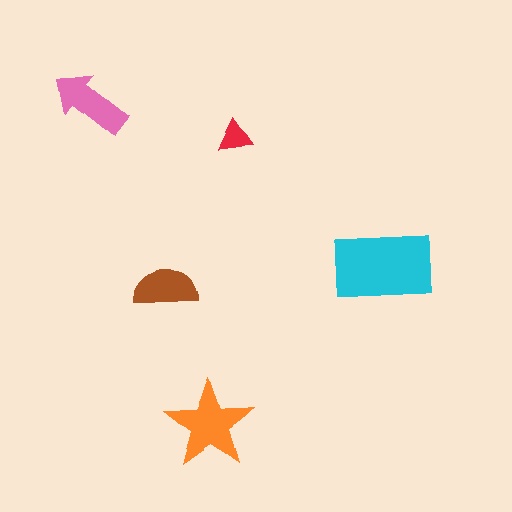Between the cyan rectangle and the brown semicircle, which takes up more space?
The cyan rectangle.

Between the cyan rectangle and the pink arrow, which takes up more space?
The cyan rectangle.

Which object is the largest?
The cyan rectangle.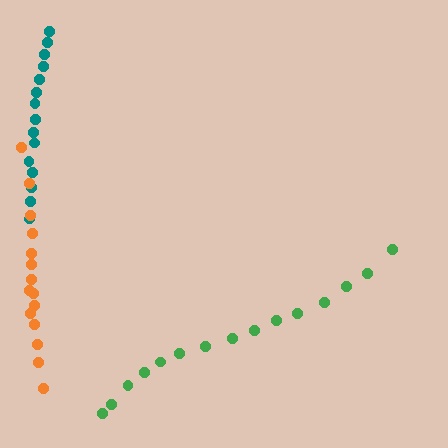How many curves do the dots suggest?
There are 3 distinct paths.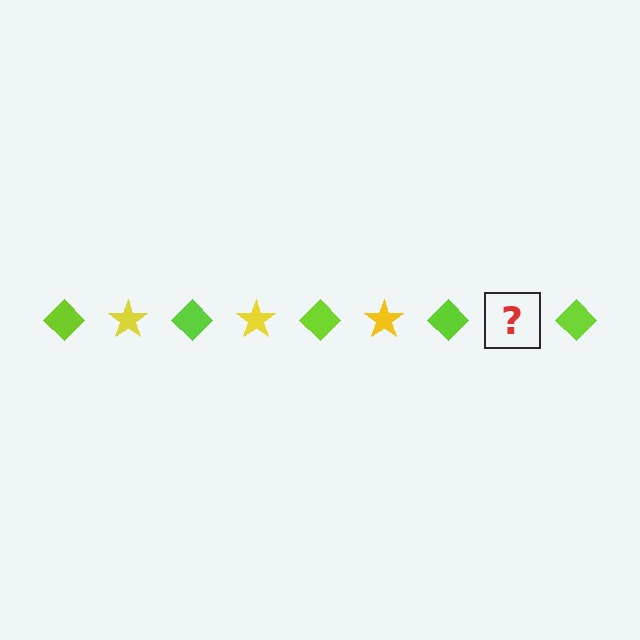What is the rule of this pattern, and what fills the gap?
The rule is that the pattern alternates between lime diamond and yellow star. The gap should be filled with a yellow star.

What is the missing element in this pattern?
The missing element is a yellow star.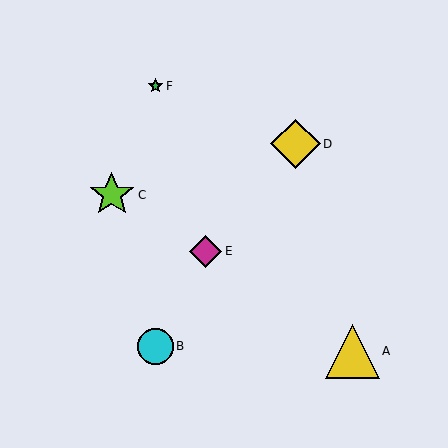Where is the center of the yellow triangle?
The center of the yellow triangle is at (352, 351).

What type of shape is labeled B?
Shape B is a cyan circle.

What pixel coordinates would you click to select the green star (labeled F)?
Click at (156, 86) to select the green star F.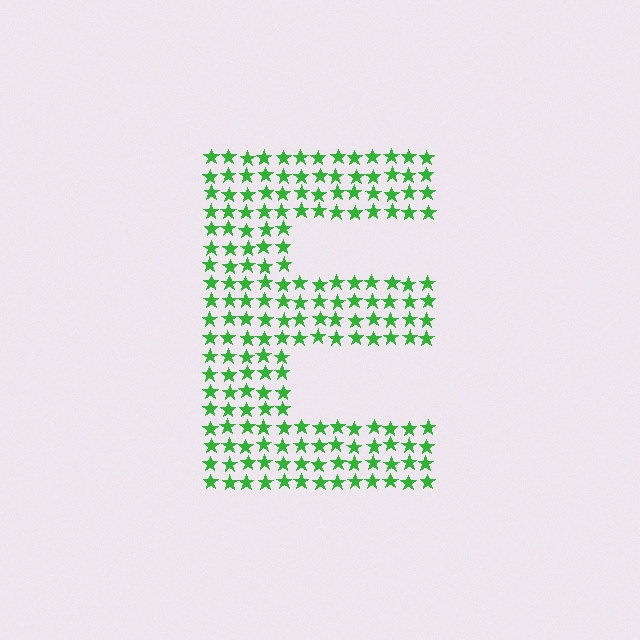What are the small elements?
The small elements are stars.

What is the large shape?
The large shape is the letter E.